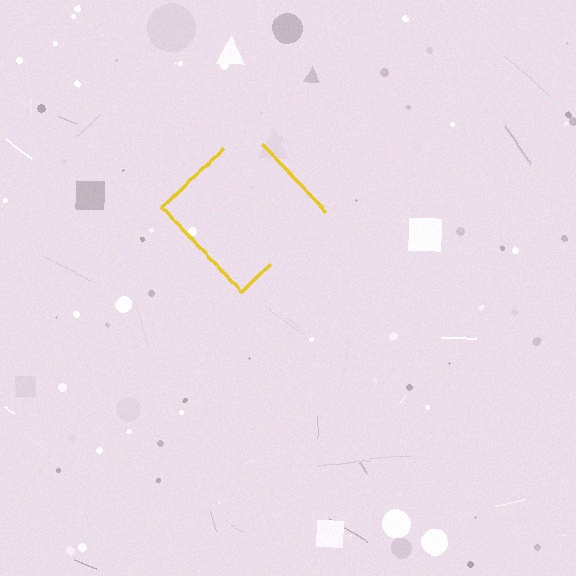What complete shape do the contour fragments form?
The contour fragments form a diamond.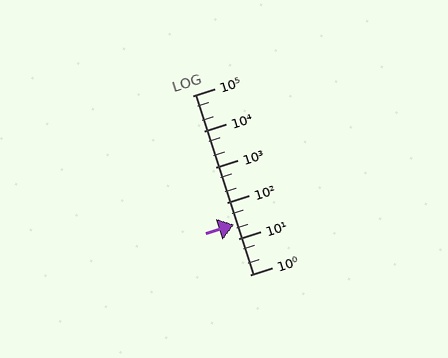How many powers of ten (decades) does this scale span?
The scale spans 5 decades, from 1 to 100000.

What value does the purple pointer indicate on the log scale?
The pointer indicates approximately 25.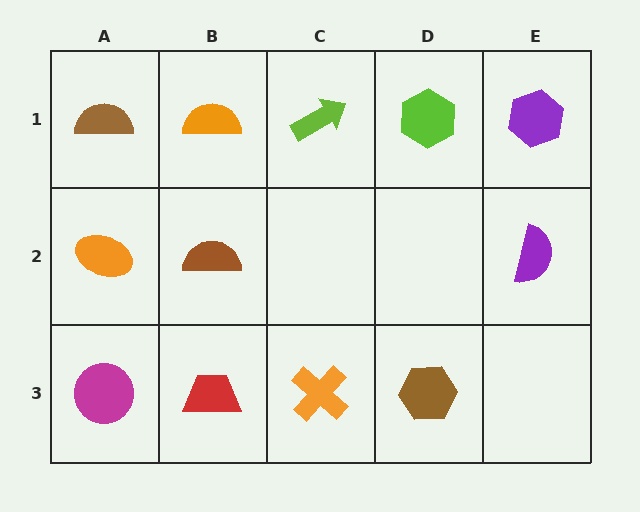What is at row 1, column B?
An orange semicircle.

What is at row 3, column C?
An orange cross.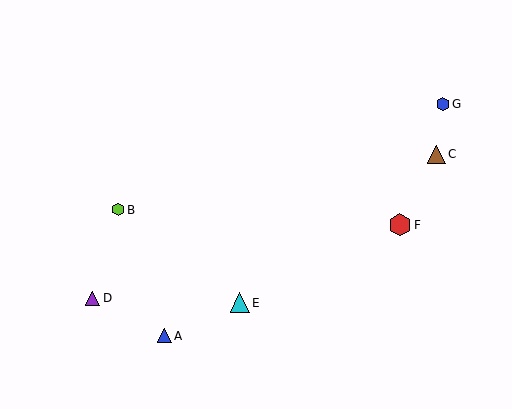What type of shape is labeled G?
Shape G is a blue hexagon.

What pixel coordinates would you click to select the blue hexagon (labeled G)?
Click at (443, 104) to select the blue hexagon G.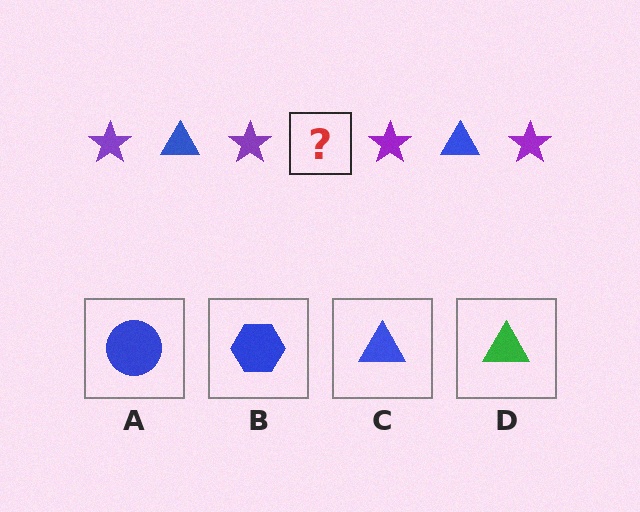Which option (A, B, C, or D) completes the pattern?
C.